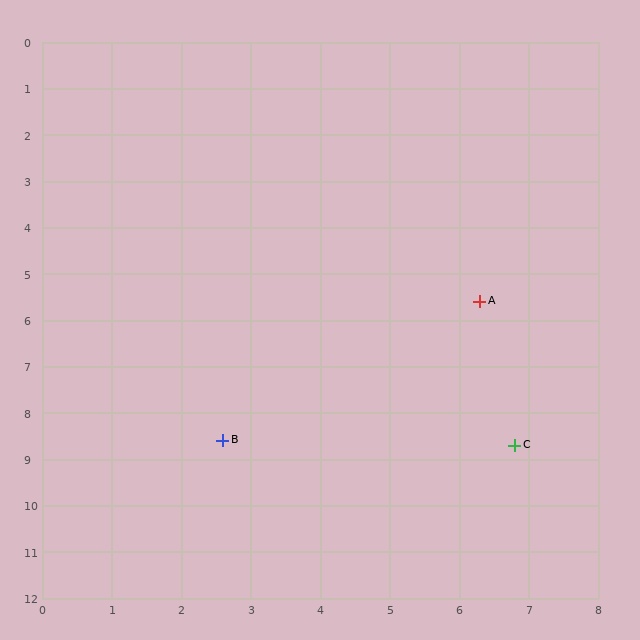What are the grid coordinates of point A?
Point A is at approximately (6.3, 5.6).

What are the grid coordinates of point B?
Point B is at approximately (2.6, 8.6).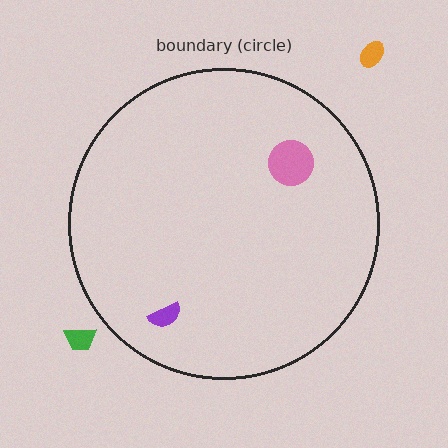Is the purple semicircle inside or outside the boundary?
Inside.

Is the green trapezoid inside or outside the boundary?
Outside.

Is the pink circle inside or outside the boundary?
Inside.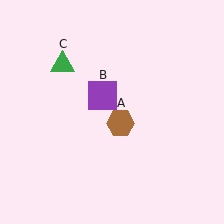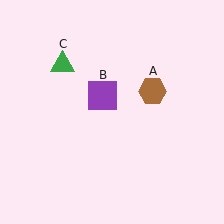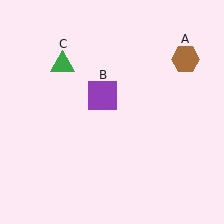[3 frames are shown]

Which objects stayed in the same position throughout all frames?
Purple square (object B) and green triangle (object C) remained stationary.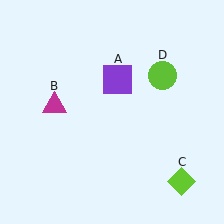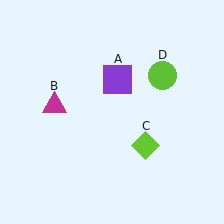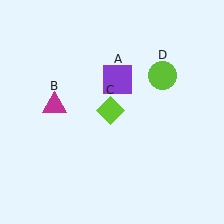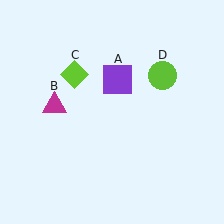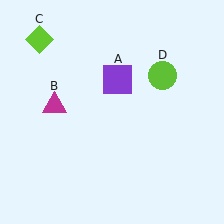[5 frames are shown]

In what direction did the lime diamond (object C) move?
The lime diamond (object C) moved up and to the left.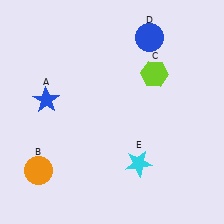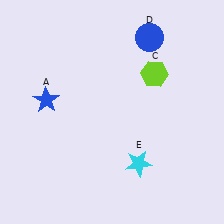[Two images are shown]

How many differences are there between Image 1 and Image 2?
There is 1 difference between the two images.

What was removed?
The orange circle (B) was removed in Image 2.